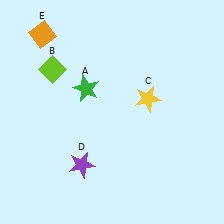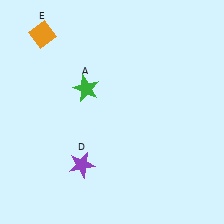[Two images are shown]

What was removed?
The yellow star (C), the lime diamond (B) were removed in Image 2.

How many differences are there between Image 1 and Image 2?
There are 2 differences between the two images.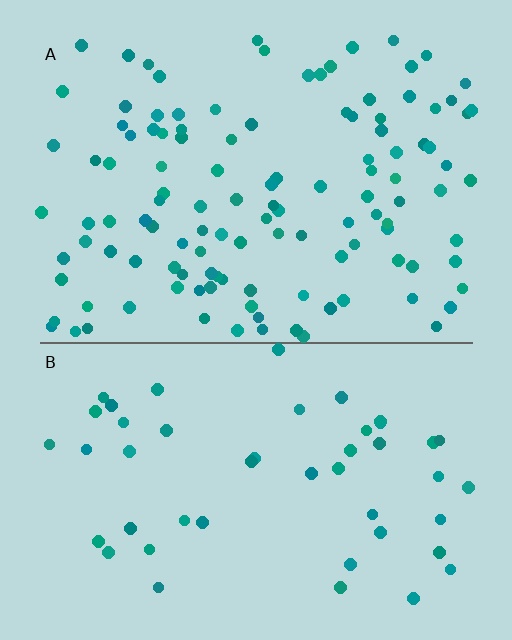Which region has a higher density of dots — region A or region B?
A (the top).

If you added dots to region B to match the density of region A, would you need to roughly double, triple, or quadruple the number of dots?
Approximately triple.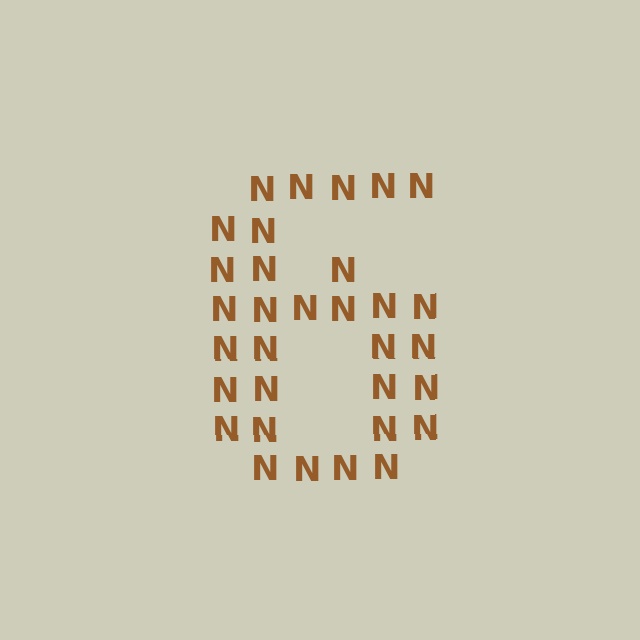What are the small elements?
The small elements are letter N's.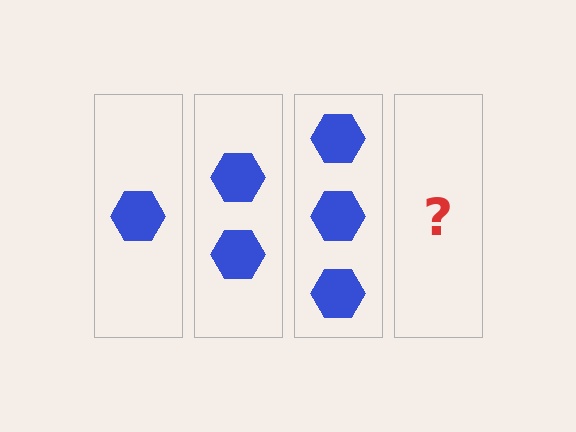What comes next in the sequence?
The next element should be 4 hexagons.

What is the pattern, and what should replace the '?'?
The pattern is that each step adds one more hexagon. The '?' should be 4 hexagons.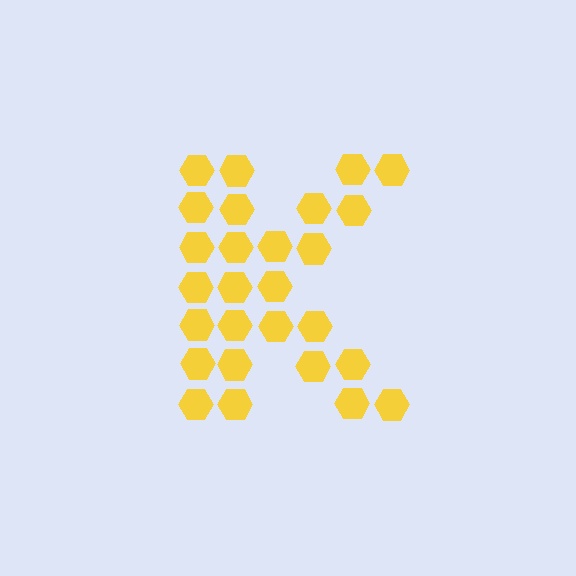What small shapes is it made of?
It is made of small hexagons.